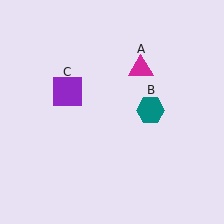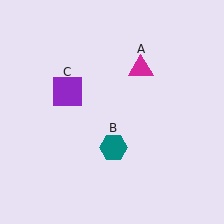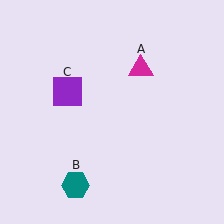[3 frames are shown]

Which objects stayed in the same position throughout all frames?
Magenta triangle (object A) and purple square (object C) remained stationary.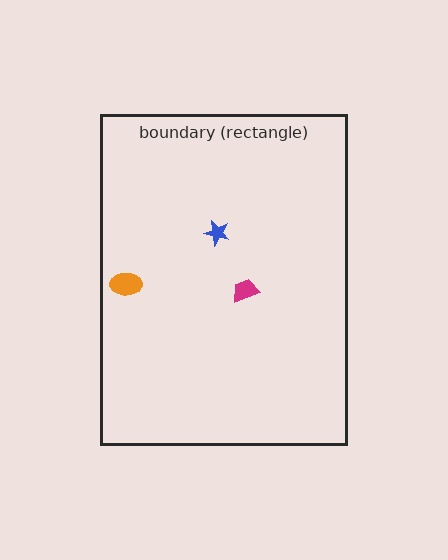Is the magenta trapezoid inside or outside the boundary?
Inside.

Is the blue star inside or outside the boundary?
Inside.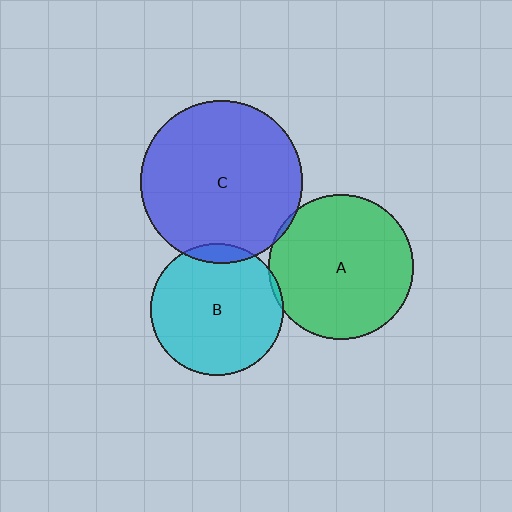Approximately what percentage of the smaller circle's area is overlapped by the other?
Approximately 5%.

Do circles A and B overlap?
Yes.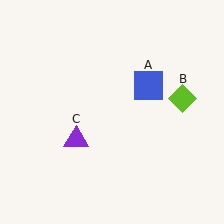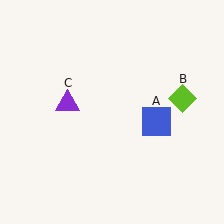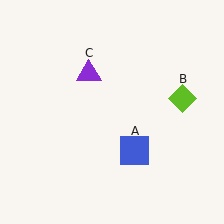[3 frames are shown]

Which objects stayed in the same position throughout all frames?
Lime diamond (object B) remained stationary.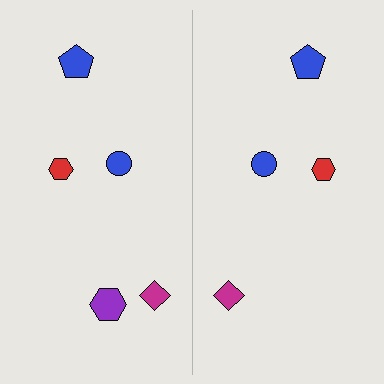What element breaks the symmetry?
A purple hexagon is missing from the right side.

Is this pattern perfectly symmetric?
No, the pattern is not perfectly symmetric. A purple hexagon is missing from the right side.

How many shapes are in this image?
There are 9 shapes in this image.